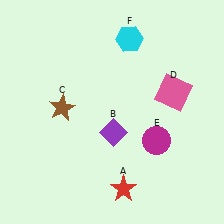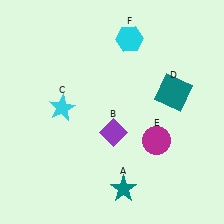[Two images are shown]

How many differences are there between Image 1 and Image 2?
There are 3 differences between the two images.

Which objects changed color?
A changed from red to teal. C changed from brown to cyan. D changed from pink to teal.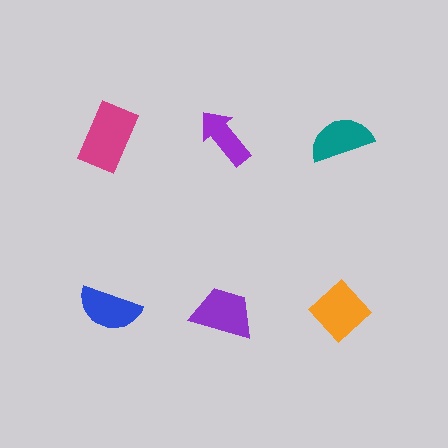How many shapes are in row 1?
3 shapes.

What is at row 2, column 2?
A purple trapezoid.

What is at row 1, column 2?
A purple arrow.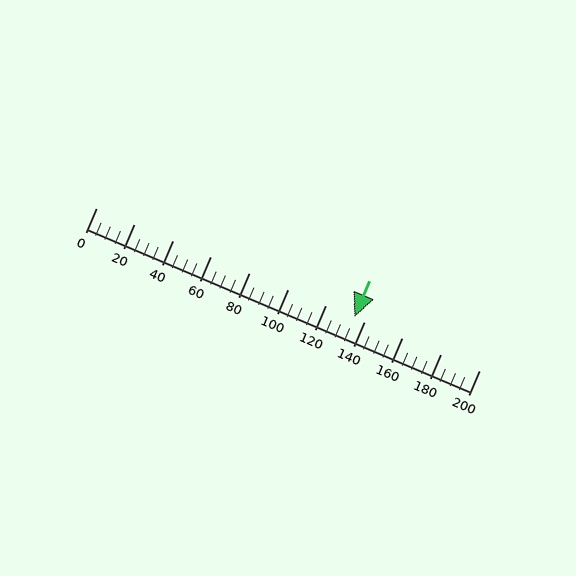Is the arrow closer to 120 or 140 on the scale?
The arrow is closer to 140.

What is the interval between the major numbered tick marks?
The major tick marks are spaced 20 units apart.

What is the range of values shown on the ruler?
The ruler shows values from 0 to 200.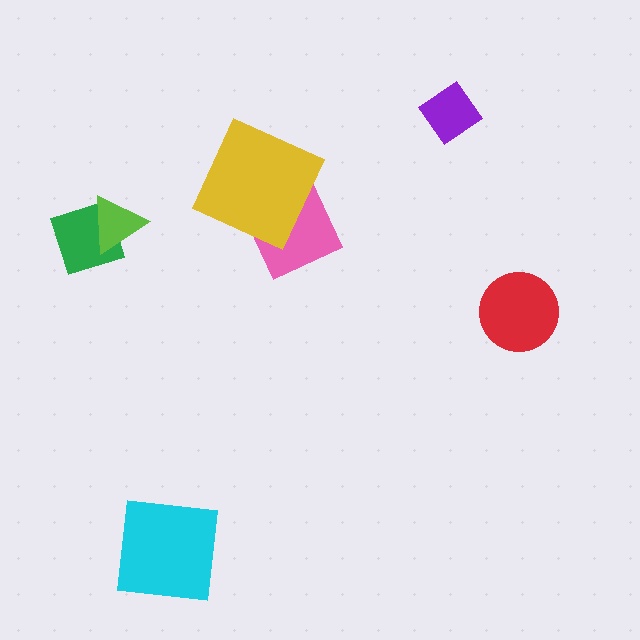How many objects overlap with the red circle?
0 objects overlap with the red circle.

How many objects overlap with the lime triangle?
1 object overlaps with the lime triangle.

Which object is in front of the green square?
The lime triangle is in front of the green square.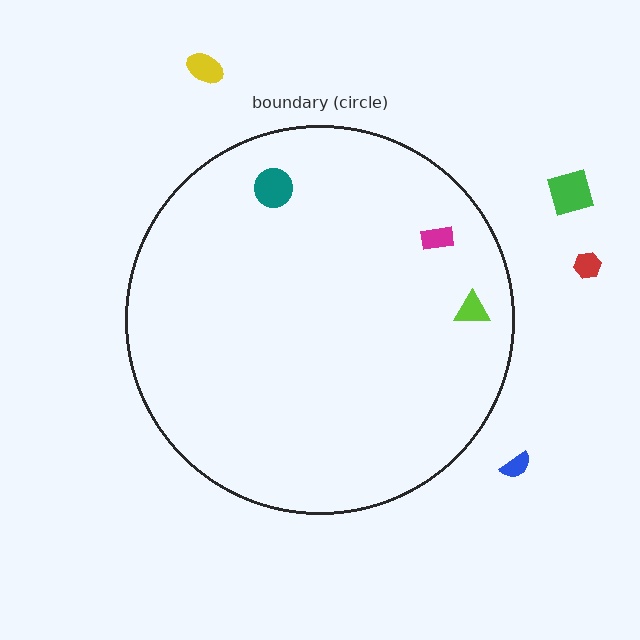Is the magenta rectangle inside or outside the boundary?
Inside.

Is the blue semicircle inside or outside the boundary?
Outside.